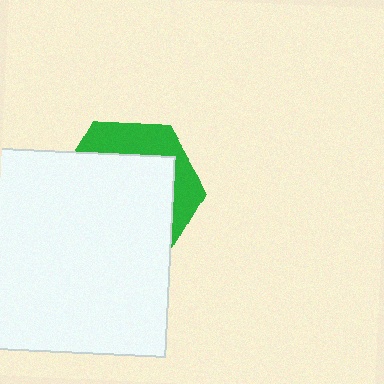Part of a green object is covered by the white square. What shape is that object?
It is a hexagon.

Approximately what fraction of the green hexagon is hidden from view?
Roughly 69% of the green hexagon is hidden behind the white square.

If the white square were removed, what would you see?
You would see the complete green hexagon.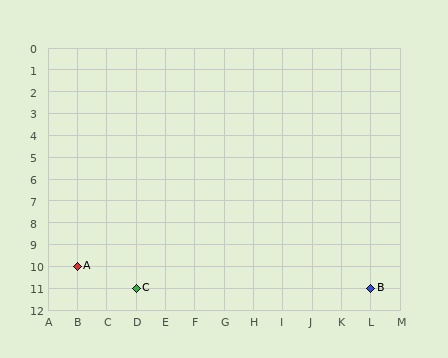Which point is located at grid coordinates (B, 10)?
Point A is at (B, 10).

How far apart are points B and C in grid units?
Points B and C are 8 columns apart.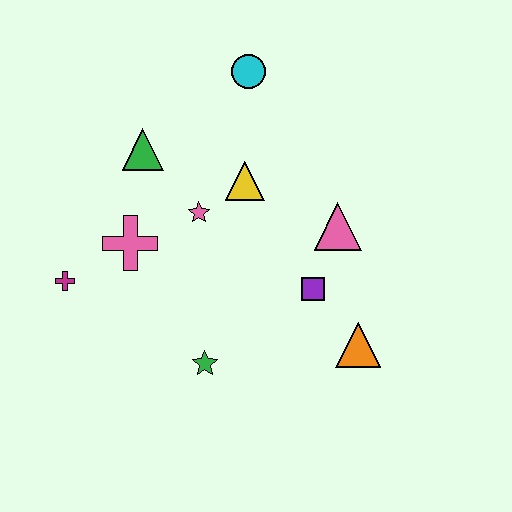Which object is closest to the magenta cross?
The pink cross is closest to the magenta cross.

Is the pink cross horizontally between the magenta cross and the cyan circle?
Yes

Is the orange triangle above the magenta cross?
No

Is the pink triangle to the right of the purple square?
Yes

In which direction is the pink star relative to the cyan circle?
The pink star is below the cyan circle.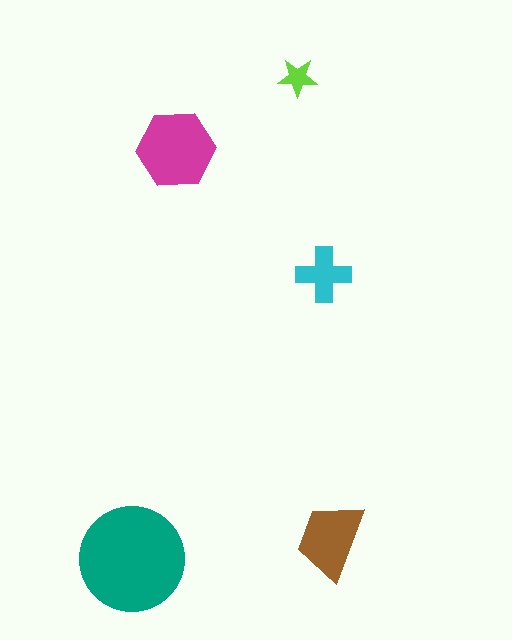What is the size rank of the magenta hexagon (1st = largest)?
2nd.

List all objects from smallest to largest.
The lime star, the cyan cross, the brown trapezoid, the magenta hexagon, the teal circle.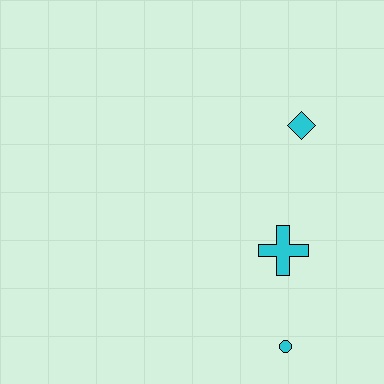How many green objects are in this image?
There are no green objects.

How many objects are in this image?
There are 3 objects.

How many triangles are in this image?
There are no triangles.